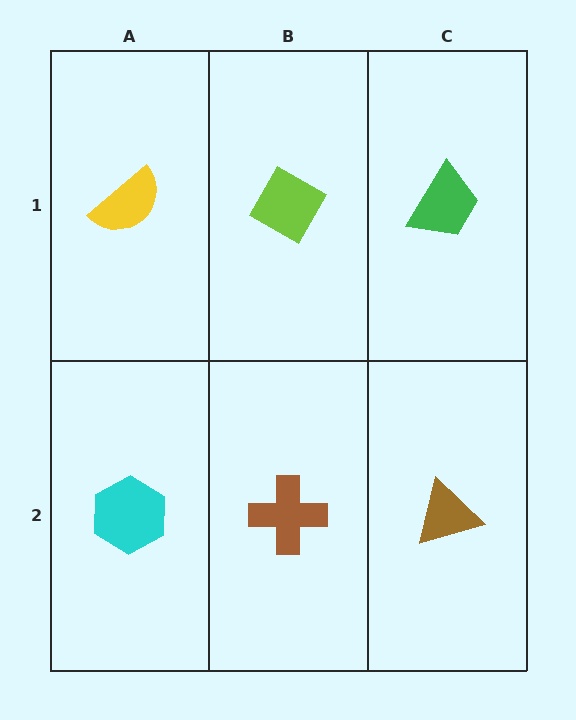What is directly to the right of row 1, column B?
A green trapezoid.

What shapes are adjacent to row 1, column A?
A cyan hexagon (row 2, column A), a lime diamond (row 1, column B).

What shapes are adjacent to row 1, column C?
A brown triangle (row 2, column C), a lime diamond (row 1, column B).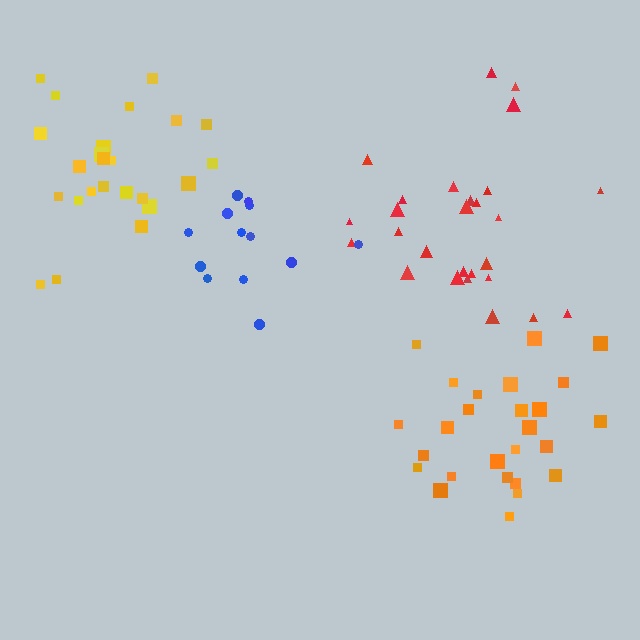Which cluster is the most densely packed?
Orange.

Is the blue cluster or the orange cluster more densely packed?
Orange.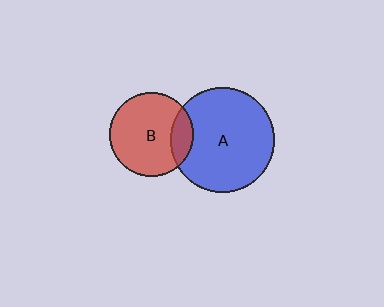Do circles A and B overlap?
Yes.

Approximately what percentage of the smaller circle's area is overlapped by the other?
Approximately 15%.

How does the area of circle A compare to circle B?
Approximately 1.5 times.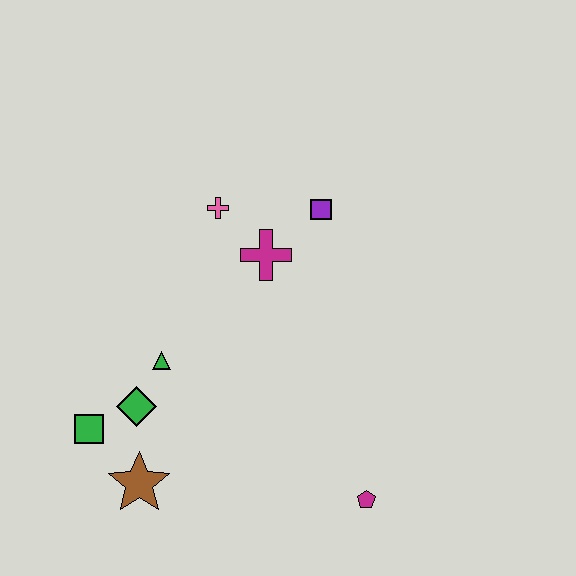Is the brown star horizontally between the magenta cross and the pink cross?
No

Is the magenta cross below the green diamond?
No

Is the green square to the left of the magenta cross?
Yes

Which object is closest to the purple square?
The magenta cross is closest to the purple square.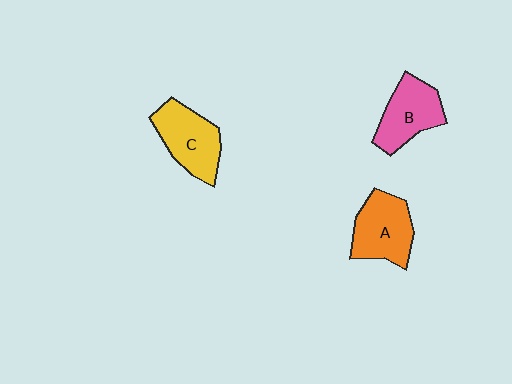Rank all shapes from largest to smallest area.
From largest to smallest: A (orange), C (yellow), B (pink).